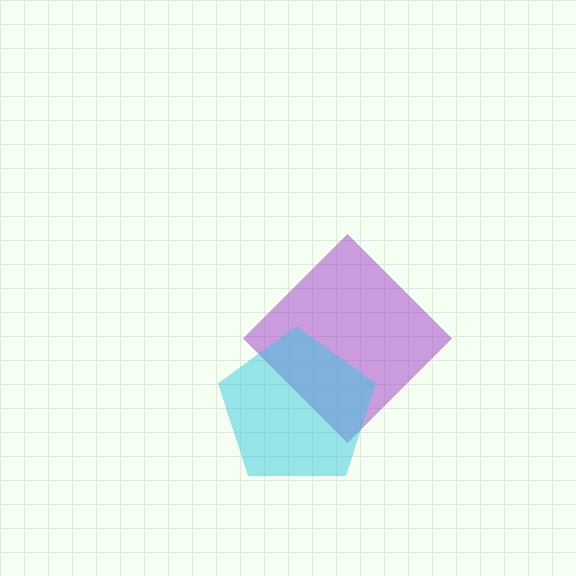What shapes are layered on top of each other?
The layered shapes are: a purple diamond, a cyan pentagon.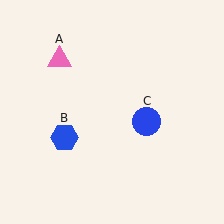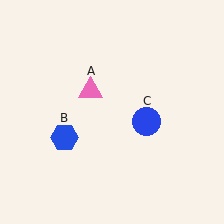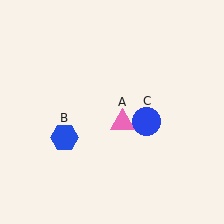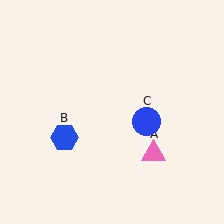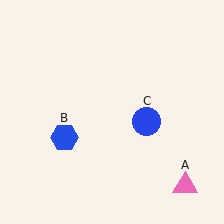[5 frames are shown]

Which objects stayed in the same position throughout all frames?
Blue hexagon (object B) and blue circle (object C) remained stationary.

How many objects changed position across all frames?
1 object changed position: pink triangle (object A).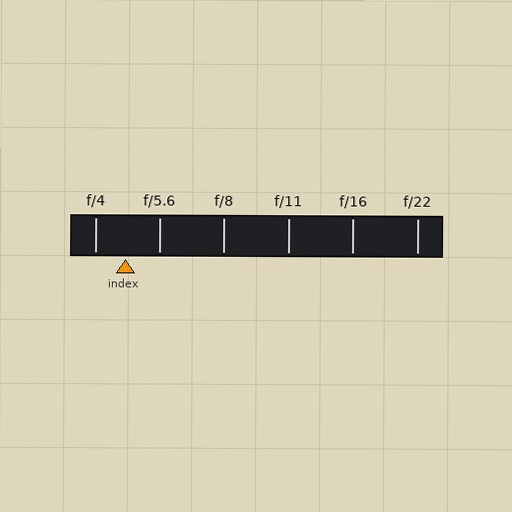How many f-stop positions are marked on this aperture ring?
There are 6 f-stop positions marked.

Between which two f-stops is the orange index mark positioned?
The index mark is between f/4 and f/5.6.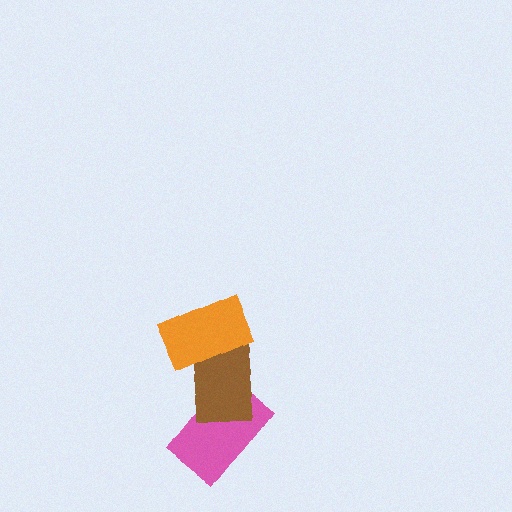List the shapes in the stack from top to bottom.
From top to bottom: the orange rectangle, the brown rectangle, the pink rectangle.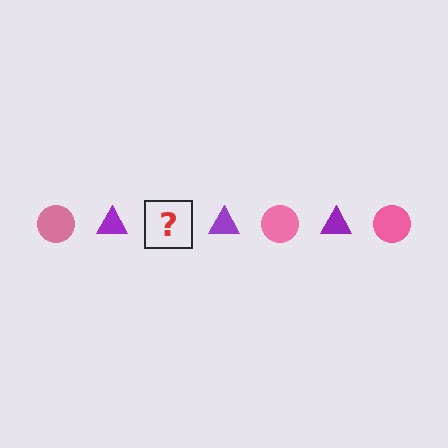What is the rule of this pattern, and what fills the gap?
The rule is that the pattern alternates between pink circle and purple triangle. The gap should be filled with a pink circle.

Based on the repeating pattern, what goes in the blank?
The blank should be a pink circle.